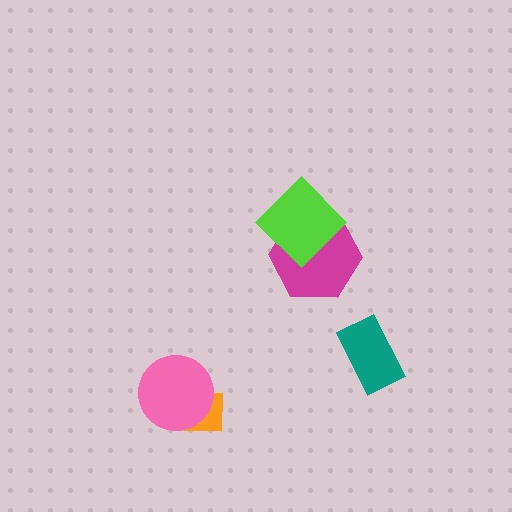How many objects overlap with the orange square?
1 object overlaps with the orange square.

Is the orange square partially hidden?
Yes, it is partially covered by another shape.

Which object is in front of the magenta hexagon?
The lime diamond is in front of the magenta hexagon.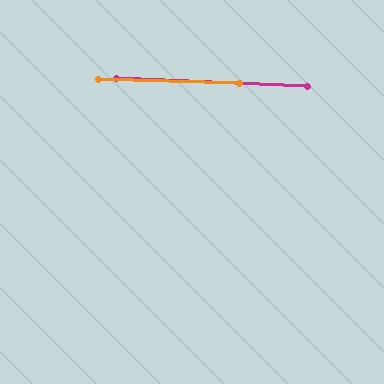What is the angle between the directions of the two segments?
Approximately 1 degree.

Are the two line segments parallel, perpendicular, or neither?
Parallel — their directions differ by only 0.5°.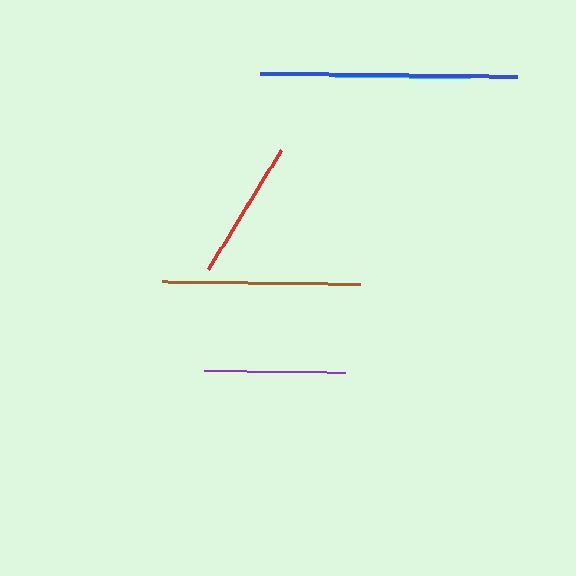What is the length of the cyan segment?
The cyan segment is approximately 134 pixels long.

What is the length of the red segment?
The red segment is approximately 139 pixels long.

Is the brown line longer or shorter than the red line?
The brown line is longer than the red line.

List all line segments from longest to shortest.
From longest to shortest: blue, brown, purple, red, cyan.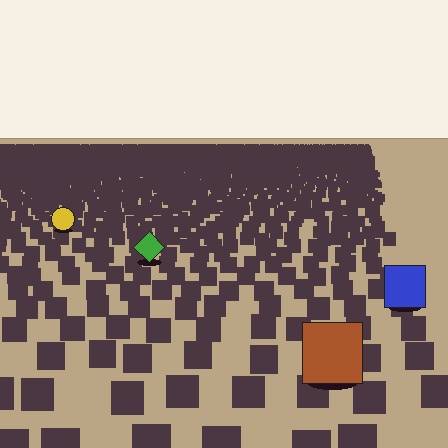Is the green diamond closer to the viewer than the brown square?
No. The brown square is closer — you can tell from the texture gradient: the ground texture is coarser near it.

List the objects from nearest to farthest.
From nearest to farthest: the brown square, the blue square, the green diamond, the yellow circle.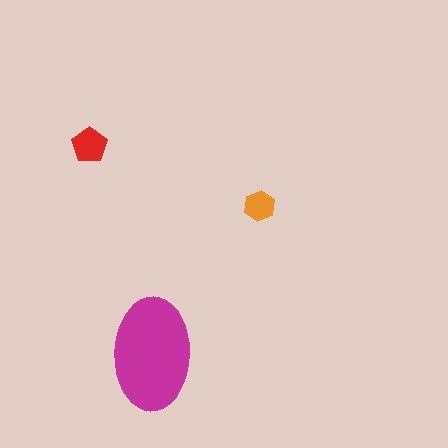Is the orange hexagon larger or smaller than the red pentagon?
Smaller.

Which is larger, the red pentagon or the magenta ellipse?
The magenta ellipse.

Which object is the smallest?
The orange hexagon.